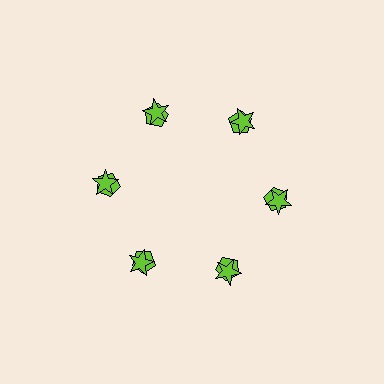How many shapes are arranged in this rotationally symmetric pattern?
There are 12 shapes, arranged in 6 groups of 2.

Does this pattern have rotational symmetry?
Yes, this pattern has 6-fold rotational symmetry. It looks the same after rotating 60 degrees around the center.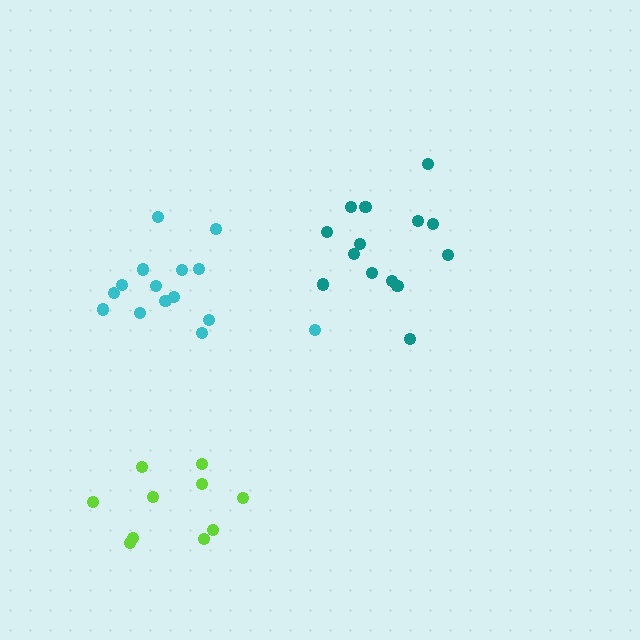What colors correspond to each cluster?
The clusters are colored: teal, lime, cyan.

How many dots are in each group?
Group 1: 14 dots, Group 2: 10 dots, Group 3: 15 dots (39 total).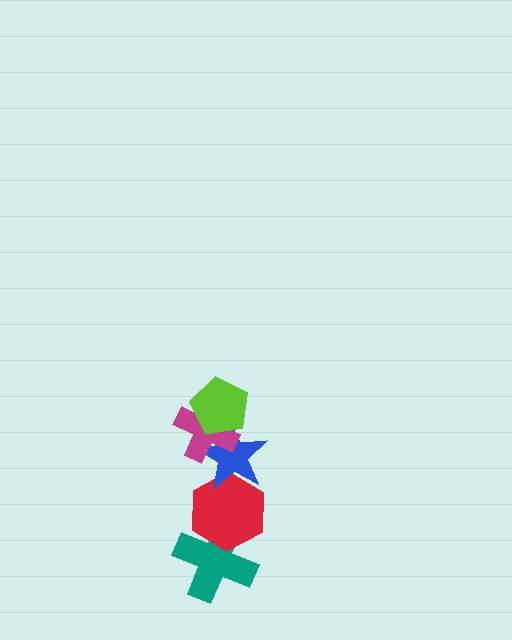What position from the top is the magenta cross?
The magenta cross is 2nd from the top.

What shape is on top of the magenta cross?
The lime pentagon is on top of the magenta cross.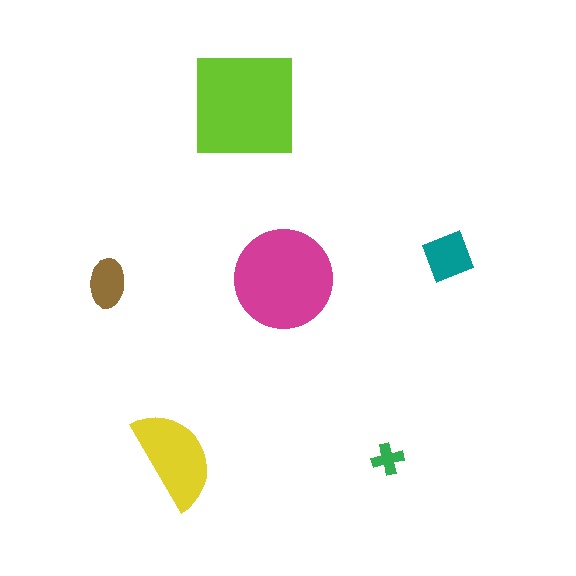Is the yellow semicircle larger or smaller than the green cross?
Larger.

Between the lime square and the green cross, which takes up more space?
The lime square.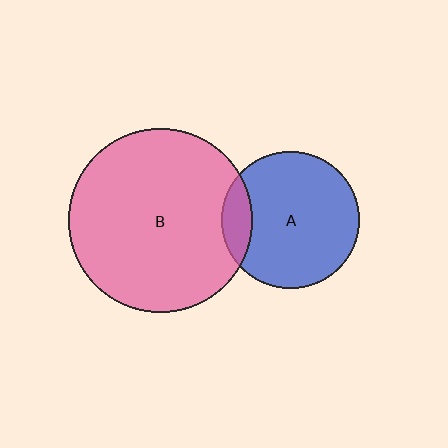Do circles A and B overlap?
Yes.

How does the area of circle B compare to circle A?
Approximately 1.8 times.